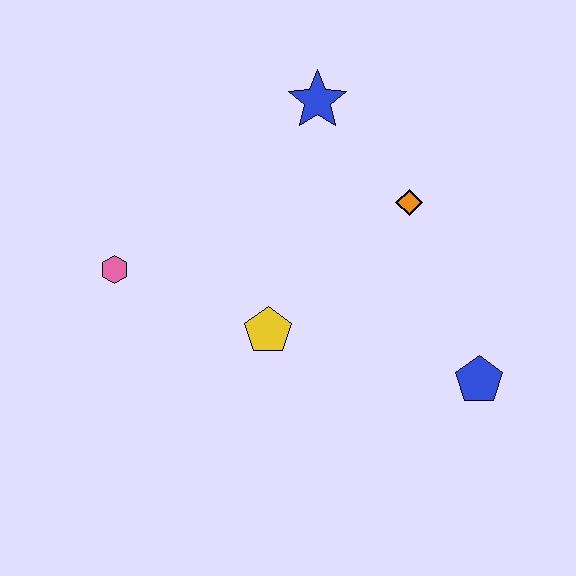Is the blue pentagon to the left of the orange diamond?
No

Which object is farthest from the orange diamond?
The pink hexagon is farthest from the orange diamond.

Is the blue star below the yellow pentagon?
No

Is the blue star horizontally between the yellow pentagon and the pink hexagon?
No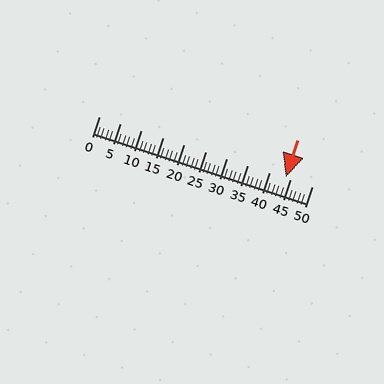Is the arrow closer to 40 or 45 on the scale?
The arrow is closer to 45.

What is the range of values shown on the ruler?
The ruler shows values from 0 to 50.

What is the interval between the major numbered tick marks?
The major tick marks are spaced 5 units apart.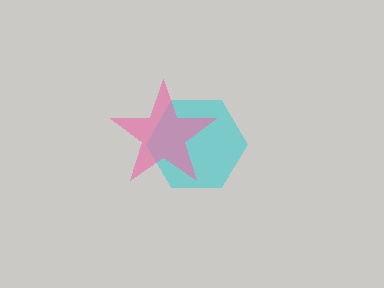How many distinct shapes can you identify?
There are 2 distinct shapes: a cyan hexagon, a pink star.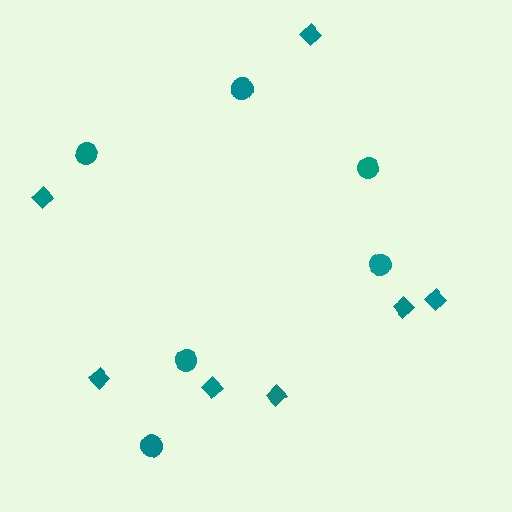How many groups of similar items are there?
There are 2 groups: one group of circles (6) and one group of diamonds (7).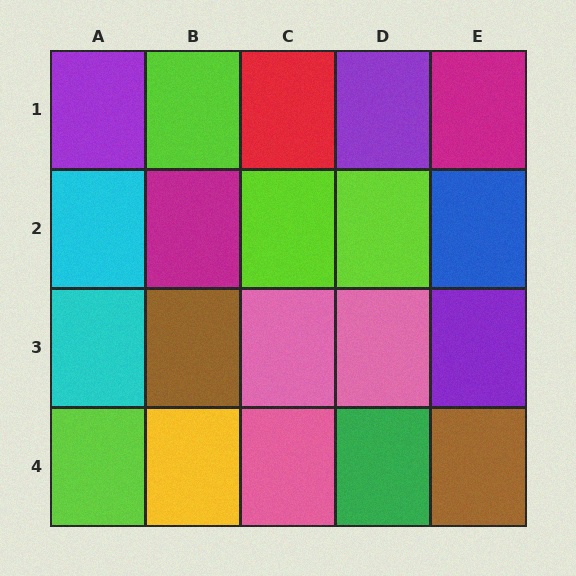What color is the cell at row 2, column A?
Cyan.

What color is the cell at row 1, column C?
Red.